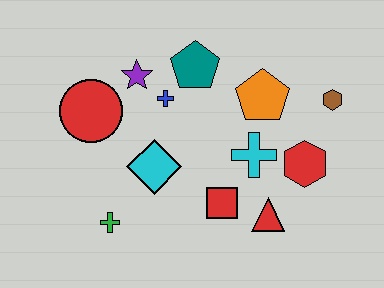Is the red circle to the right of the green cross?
No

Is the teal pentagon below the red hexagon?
No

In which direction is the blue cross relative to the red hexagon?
The blue cross is to the left of the red hexagon.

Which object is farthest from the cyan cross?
The red circle is farthest from the cyan cross.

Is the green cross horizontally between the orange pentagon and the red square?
No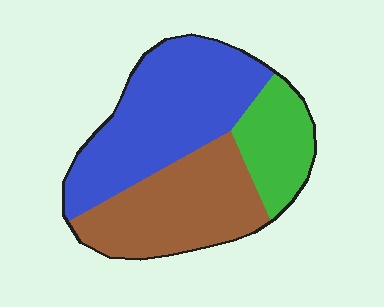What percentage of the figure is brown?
Brown covers 36% of the figure.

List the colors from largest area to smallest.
From largest to smallest: blue, brown, green.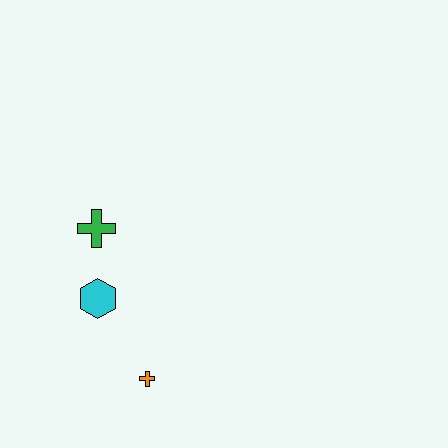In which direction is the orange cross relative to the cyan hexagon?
The orange cross is below the cyan hexagon.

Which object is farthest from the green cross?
The orange cross is farthest from the green cross.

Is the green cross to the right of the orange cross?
No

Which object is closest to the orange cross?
The cyan hexagon is closest to the orange cross.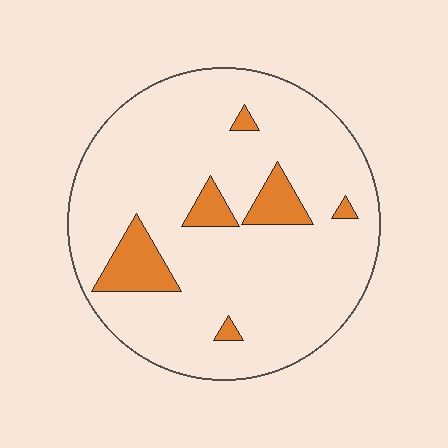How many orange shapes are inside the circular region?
6.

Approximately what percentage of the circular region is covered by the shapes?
Approximately 10%.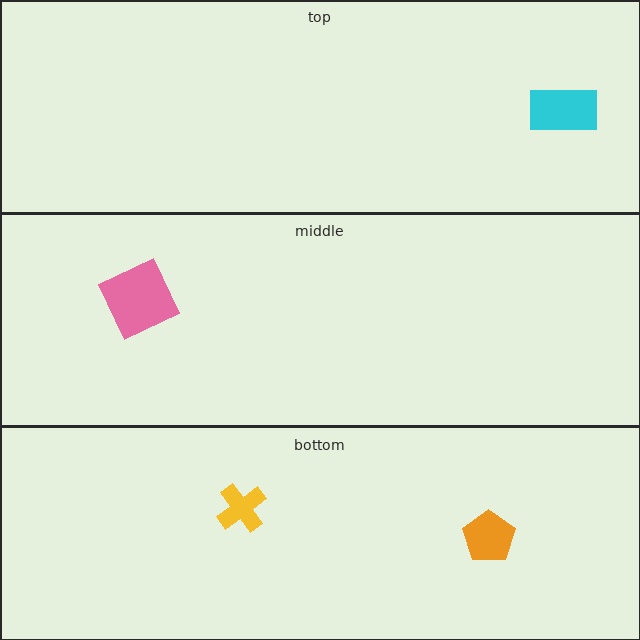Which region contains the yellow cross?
The bottom region.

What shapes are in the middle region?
The pink square.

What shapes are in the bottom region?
The yellow cross, the orange pentagon.